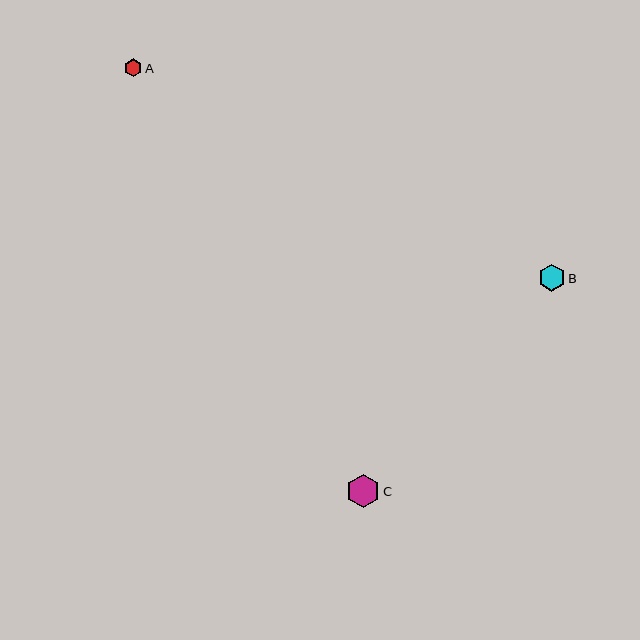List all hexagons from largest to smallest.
From largest to smallest: C, B, A.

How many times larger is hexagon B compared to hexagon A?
Hexagon B is approximately 1.5 times the size of hexagon A.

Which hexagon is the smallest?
Hexagon A is the smallest with a size of approximately 18 pixels.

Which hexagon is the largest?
Hexagon C is the largest with a size of approximately 33 pixels.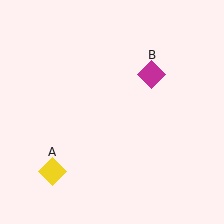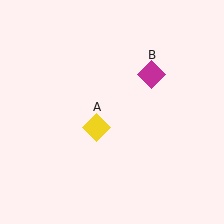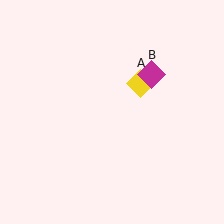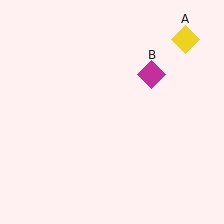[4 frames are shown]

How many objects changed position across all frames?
1 object changed position: yellow diamond (object A).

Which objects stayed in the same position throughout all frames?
Magenta diamond (object B) remained stationary.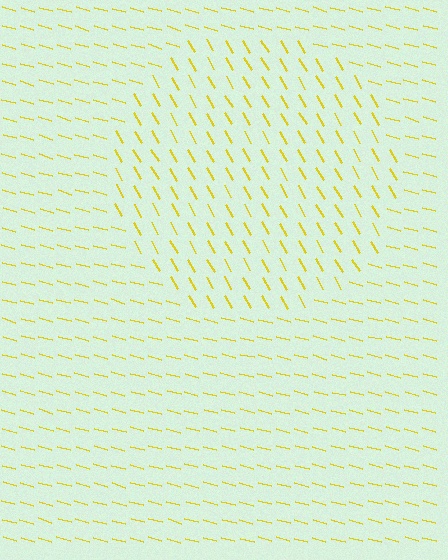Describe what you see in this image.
The image is filled with small yellow line segments. A circle region in the image has lines oriented differently from the surrounding lines, creating a visible texture boundary.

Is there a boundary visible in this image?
Yes, there is a texture boundary formed by a change in line orientation.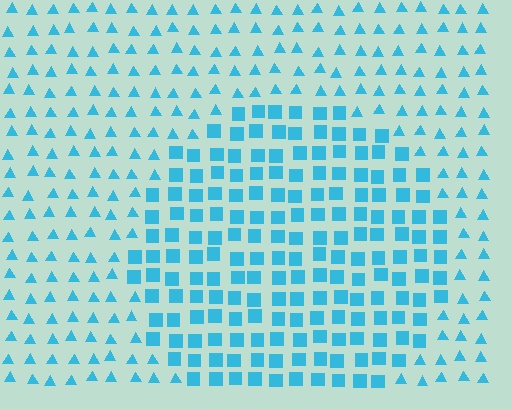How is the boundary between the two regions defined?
The boundary is defined by a change in element shape: squares inside vs. triangles outside. All elements share the same color and spacing.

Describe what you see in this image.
The image is filled with small cyan elements arranged in a uniform grid. A circle-shaped region contains squares, while the surrounding area contains triangles. The boundary is defined purely by the change in element shape.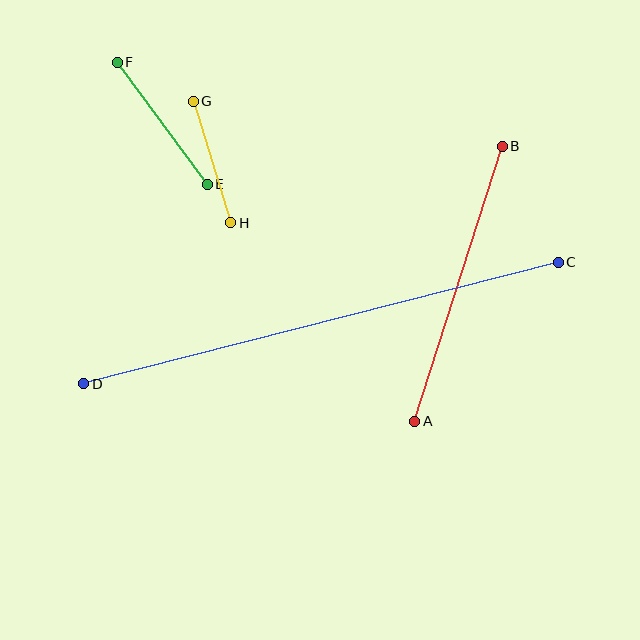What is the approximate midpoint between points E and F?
The midpoint is at approximately (162, 123) pixels.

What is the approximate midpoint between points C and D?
The midpoint is at approximately (321, 323) pixels.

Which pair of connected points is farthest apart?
Points C and D are farthest apart.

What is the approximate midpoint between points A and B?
The midpoint is at approximately (458, 284) pixels.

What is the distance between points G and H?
The distance is approximately 127 pixels.